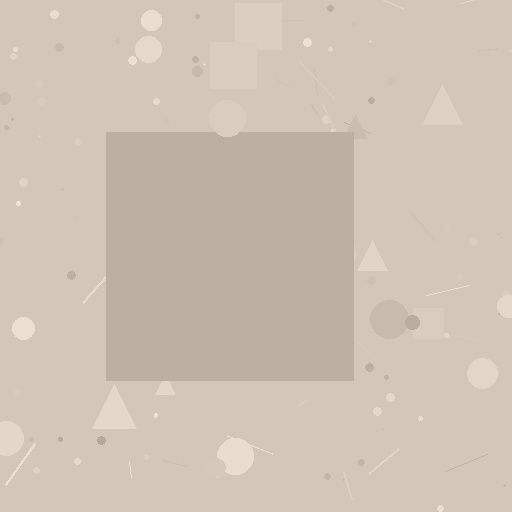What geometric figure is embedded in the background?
A square is embedded in the background.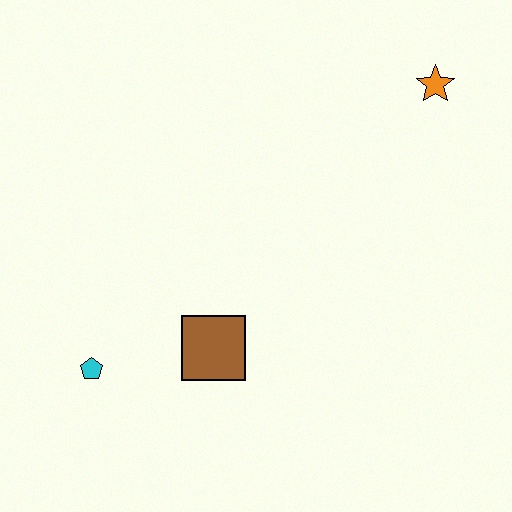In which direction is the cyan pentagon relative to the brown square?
The cyan pentagon is to the left of the brown square.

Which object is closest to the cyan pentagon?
The brown square is closest to the cyan pentagon.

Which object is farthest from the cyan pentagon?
The orange star is farthest from the cyan pentagon.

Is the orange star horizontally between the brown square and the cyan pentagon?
No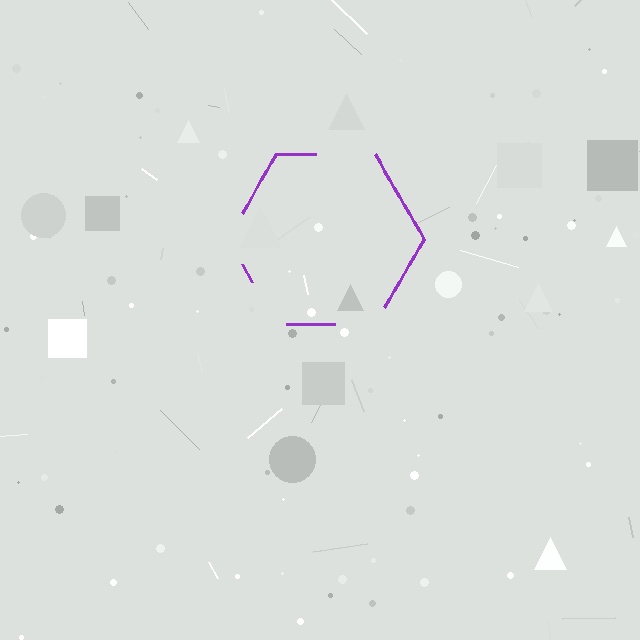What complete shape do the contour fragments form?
The contour fragments form a hexagon.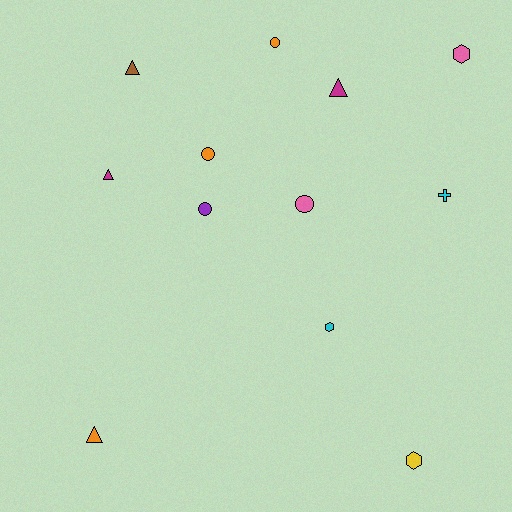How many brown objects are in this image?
There is 1 brown object.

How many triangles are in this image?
There are 4 triangles.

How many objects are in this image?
There are 12 objects.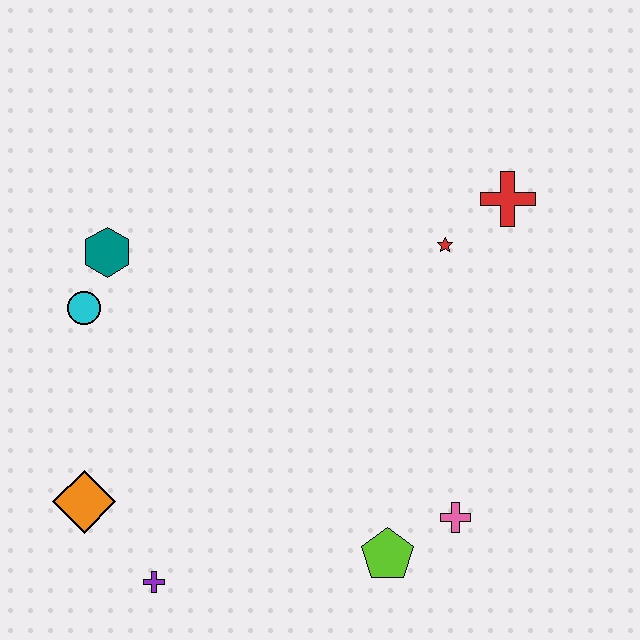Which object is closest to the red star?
The red cross is closest to the red star.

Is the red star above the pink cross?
Yes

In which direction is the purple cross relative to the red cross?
The purple cross is below the red cross.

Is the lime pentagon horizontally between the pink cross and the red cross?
No